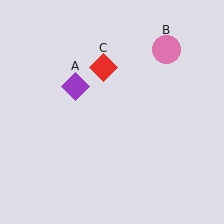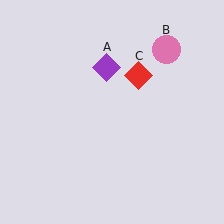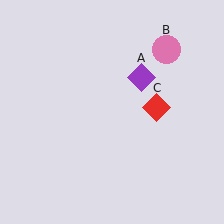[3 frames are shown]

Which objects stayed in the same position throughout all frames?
Pink circle (object B) remained stationary.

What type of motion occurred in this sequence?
The purple diamond (object A), red diamond (object C) rotated clockwise around the center of the scene.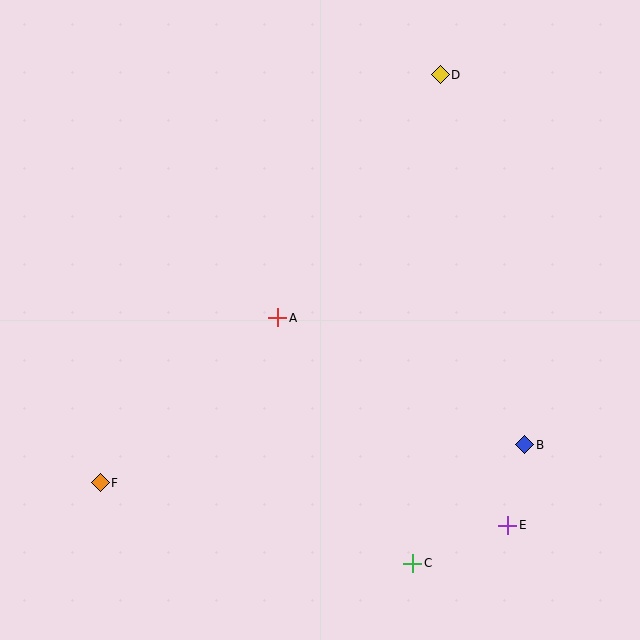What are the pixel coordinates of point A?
Point A is at (278, 318).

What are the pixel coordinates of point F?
Point F is at (100, 483).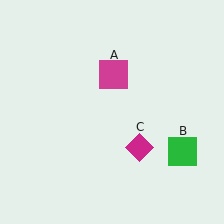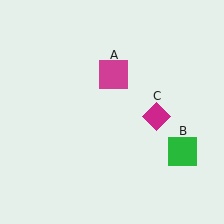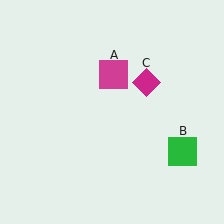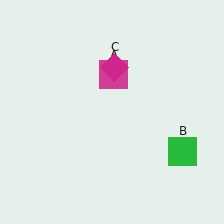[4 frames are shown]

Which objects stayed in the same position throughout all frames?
Magenta square (object A) and green square (object B) remained stationary.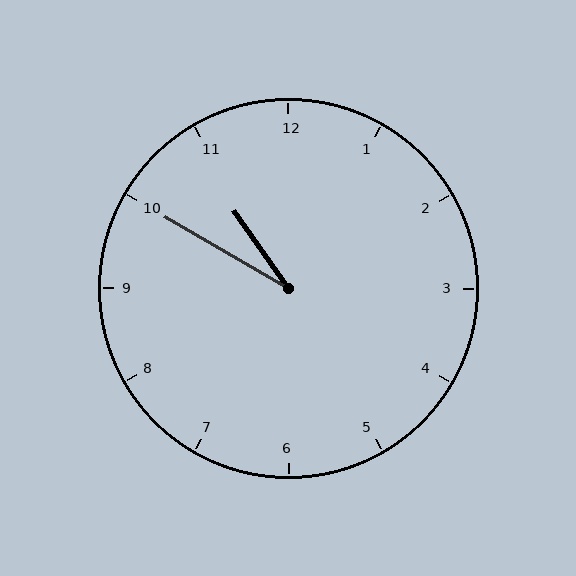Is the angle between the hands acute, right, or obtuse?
It is acute.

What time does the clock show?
10:50.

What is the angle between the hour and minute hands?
Approximately 25 degrees.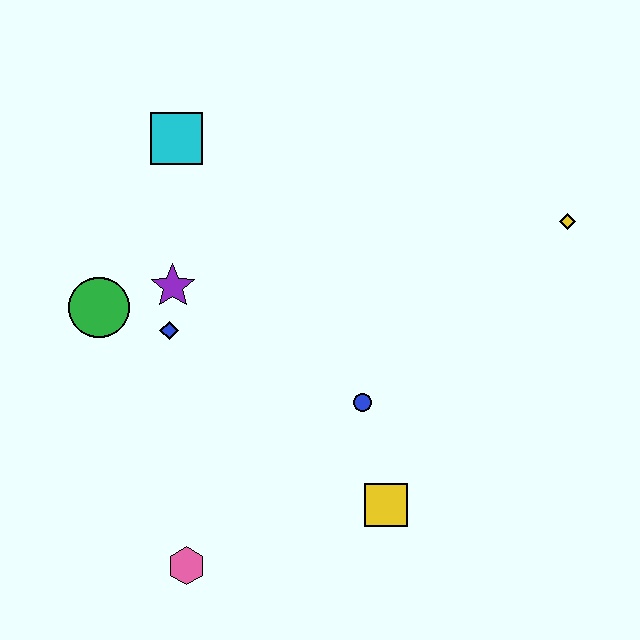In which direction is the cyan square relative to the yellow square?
The cyan square is above the yellow square.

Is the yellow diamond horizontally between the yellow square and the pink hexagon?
No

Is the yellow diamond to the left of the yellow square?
No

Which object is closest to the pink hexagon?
The yellow square is closest to the pink hexagon.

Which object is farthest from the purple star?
The yellow diamond is farthest from the purple star.